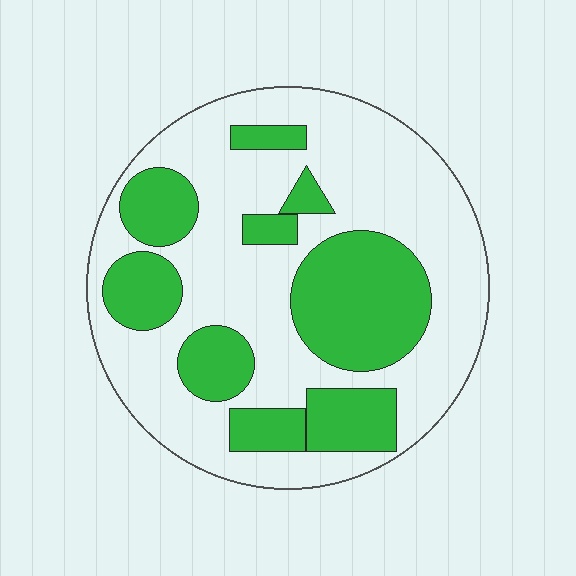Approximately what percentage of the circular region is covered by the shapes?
Approximately 35%.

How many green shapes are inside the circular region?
9.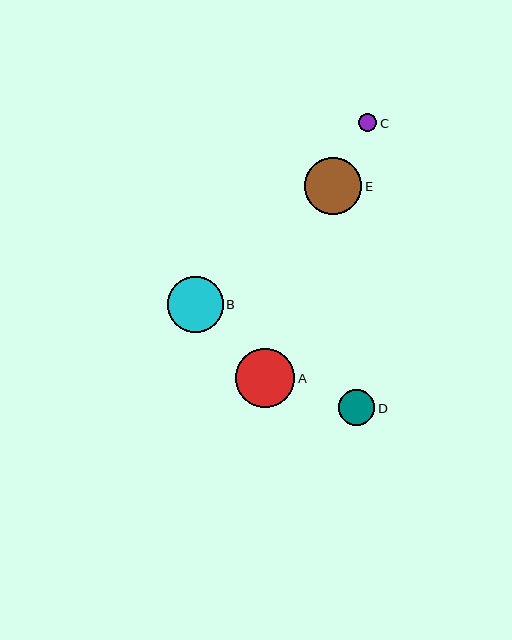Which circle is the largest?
Circle A is the largest with a size of approximately 59 pixels.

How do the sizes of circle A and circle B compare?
Circle A and circle B are approximately the same size.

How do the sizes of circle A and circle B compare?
Circle A and circle B are approximately the same size.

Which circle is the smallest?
Circle C is the smallest with a size of approximately 18 pixels.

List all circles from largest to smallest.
From largest to smallest: A, E, B, D, C.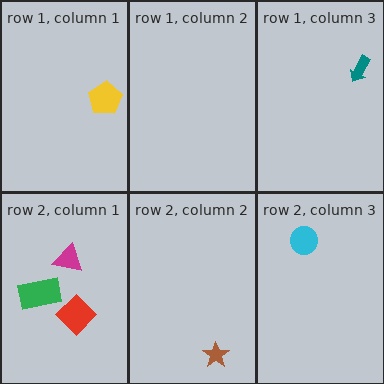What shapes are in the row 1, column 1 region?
The yellow pentagon.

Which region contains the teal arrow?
The row 1, column 3 region.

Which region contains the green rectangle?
The row 2, column 1 region.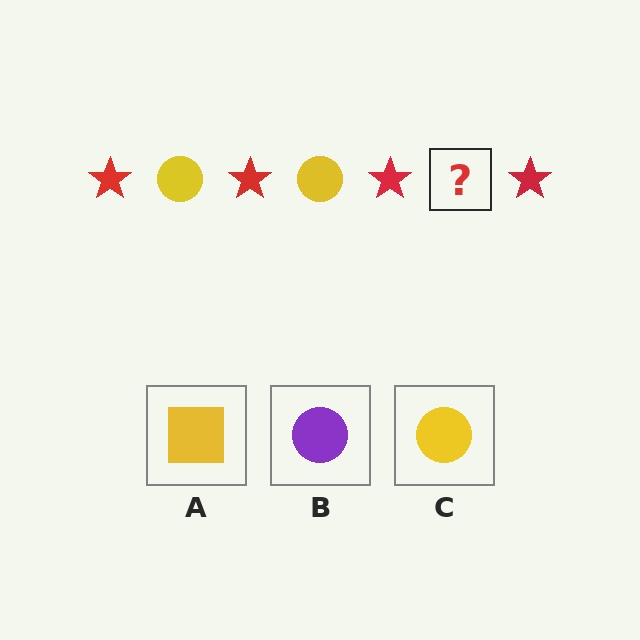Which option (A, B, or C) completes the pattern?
C.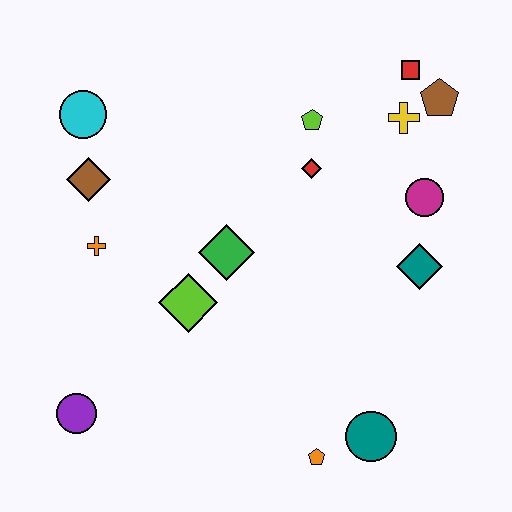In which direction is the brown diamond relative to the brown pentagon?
The brown diamond is to the left of the brown pentagon.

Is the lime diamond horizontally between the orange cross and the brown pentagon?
Yes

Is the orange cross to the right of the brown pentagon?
No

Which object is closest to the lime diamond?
The green diamond is closest to the lime diamond.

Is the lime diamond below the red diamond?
Yes